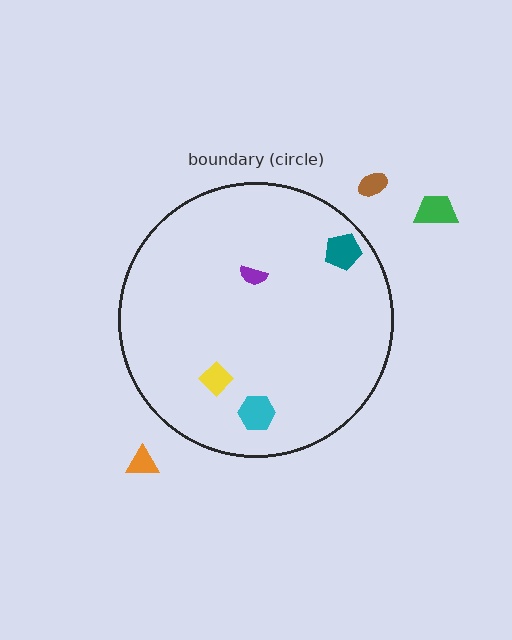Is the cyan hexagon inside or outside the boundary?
Inside.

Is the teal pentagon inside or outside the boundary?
Inside.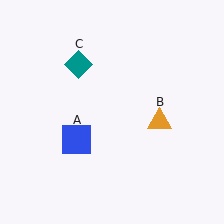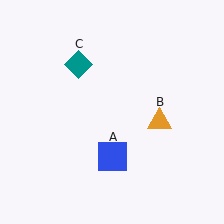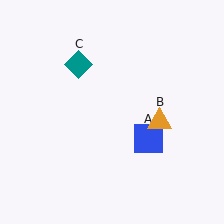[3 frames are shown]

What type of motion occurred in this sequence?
The blue square (object A) rotated counterclockwise around the center of the scene.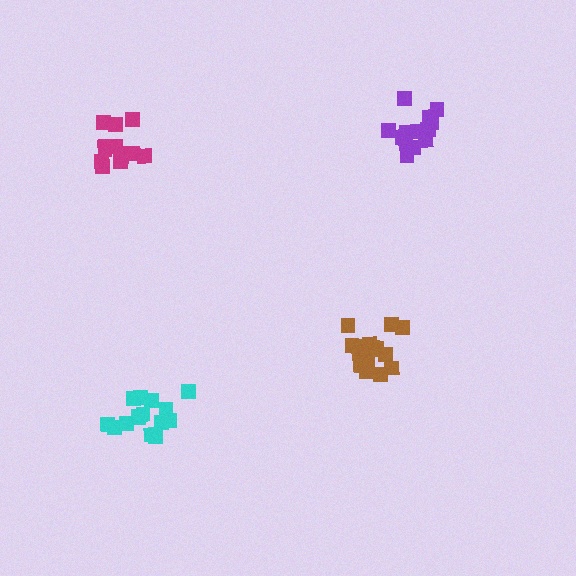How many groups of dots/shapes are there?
There are 4 groups.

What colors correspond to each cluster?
The clusters are colored: brown, cyan, purple, magenta.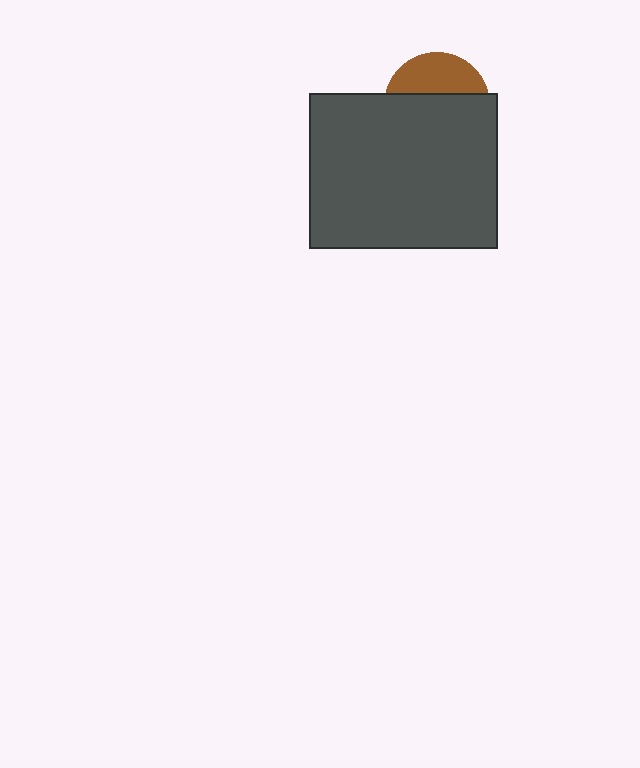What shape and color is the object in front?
The object in front is a dark gray rectangle.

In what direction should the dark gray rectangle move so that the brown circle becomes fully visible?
The dark gray rectangle should move down. That is the shortest direction to clear the overlap and leave the brown circle fully visible.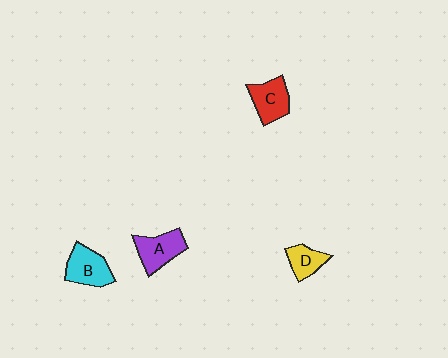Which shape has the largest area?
Shape B (cyan).